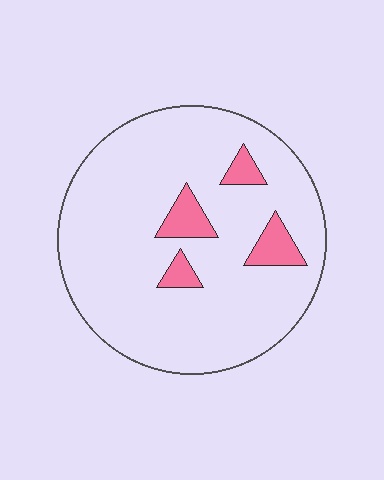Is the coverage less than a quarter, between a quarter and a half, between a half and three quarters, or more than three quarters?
Less than a quarter.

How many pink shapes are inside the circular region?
4.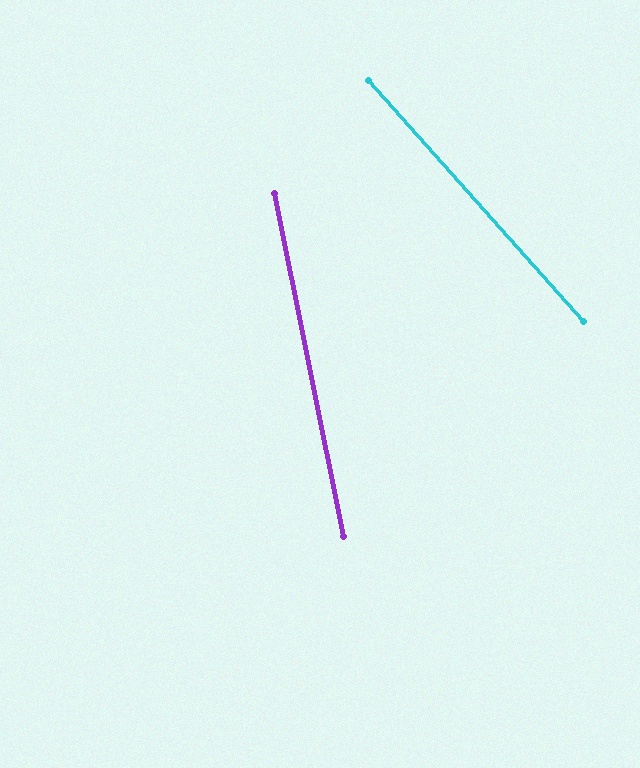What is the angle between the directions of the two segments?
Approximately 30 degrees.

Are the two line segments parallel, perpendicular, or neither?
Neither parallel nor perpendicular — they differ by about 30°.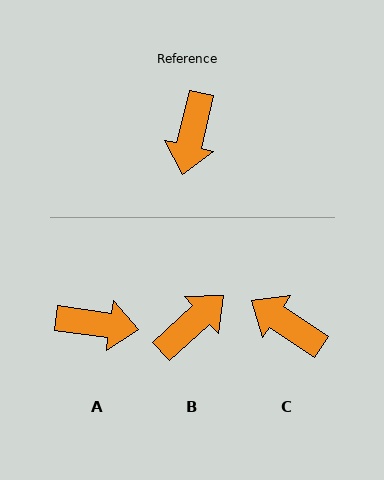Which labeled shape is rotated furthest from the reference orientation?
B, about 145 degrees away.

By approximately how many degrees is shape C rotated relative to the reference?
Approximately 110 degrees clockwise.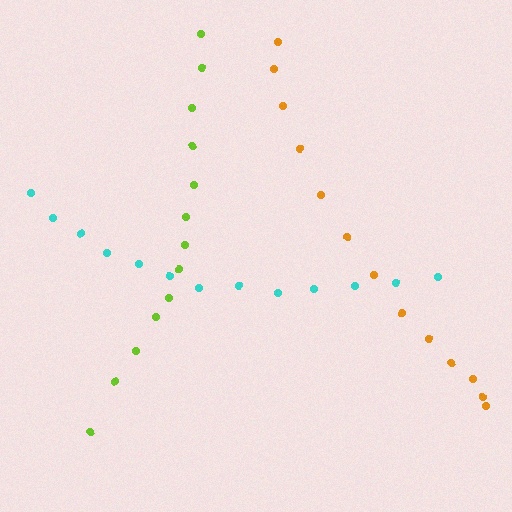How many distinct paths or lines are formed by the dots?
There are 3 distinct paths.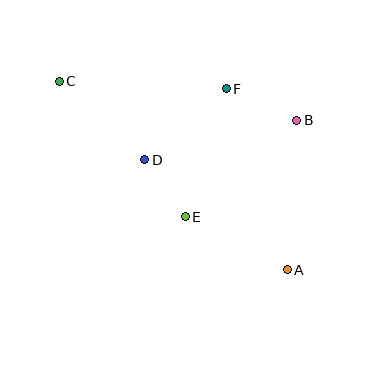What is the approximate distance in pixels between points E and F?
The distance between E and F is approximately 134 pixels.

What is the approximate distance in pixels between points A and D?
The distance between A and D is approximately 180 pixels.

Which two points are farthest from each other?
Points A and C are farthest from each other.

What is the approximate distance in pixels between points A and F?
The distance between A and F is approximately 191 pixels.